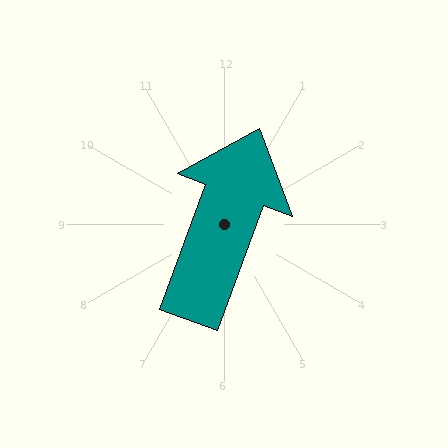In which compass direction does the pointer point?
North.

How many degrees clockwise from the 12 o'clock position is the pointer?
Approximately 20 degrees.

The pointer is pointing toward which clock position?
Roughly 1 o'clock.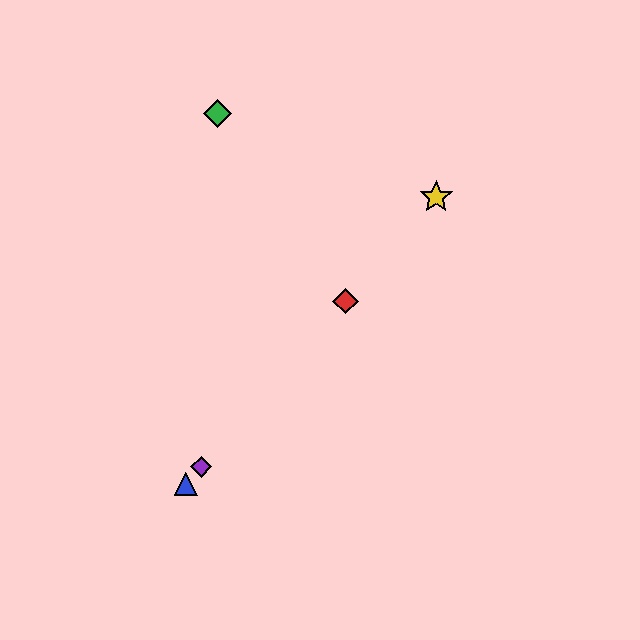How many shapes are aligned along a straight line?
4 shapes (the red diamond, the blue triangle, the yellow star, the purple diamond) are aligned along a straight line.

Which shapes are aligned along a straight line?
The red diamond, the blue triangle, the yellow star, the purple diamond are aligned along a straight line.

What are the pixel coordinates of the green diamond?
The green diamond is at (217, 113).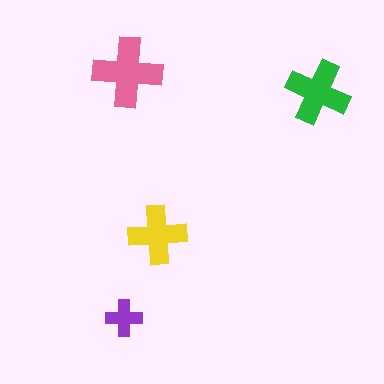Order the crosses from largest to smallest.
the pink one, the green one, the yellow one, the purple one.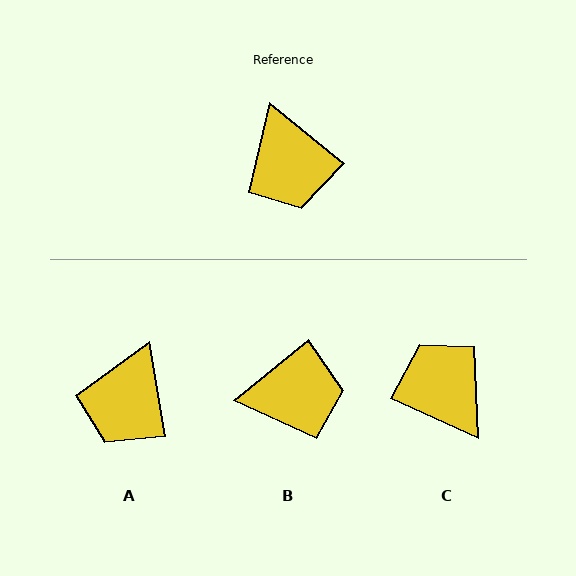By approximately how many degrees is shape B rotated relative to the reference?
Approximately 78 degrees counter-clockwise.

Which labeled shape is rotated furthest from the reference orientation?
C, about 165 degrees away.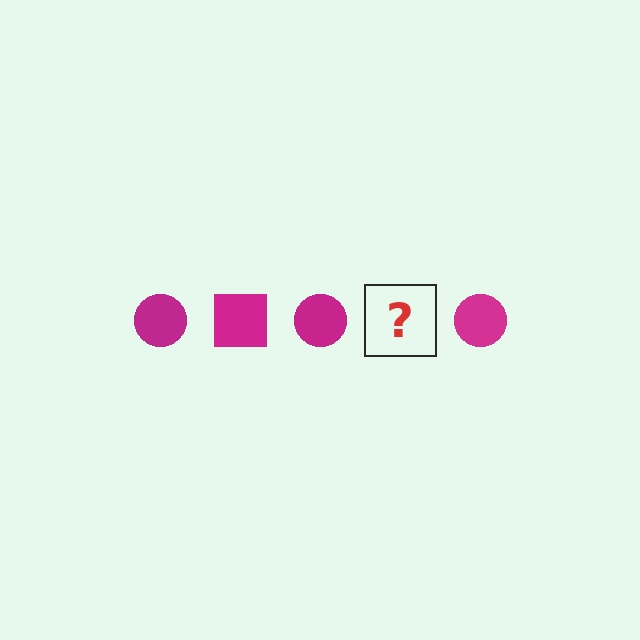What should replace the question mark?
The question mark should be replaced with a magenta square.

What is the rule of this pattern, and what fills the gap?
The rule is that the pattern cycles through circle, square shapes in magenta. The gap should be filled with a magenta square.